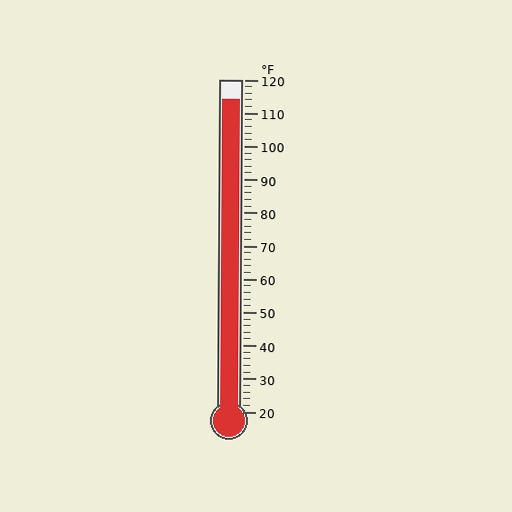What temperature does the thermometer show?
The thermometer shows approximately 114°F.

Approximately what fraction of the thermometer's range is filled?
The thermometer is filled to approximately 95% of its range.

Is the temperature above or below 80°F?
The temperature is above 80°F.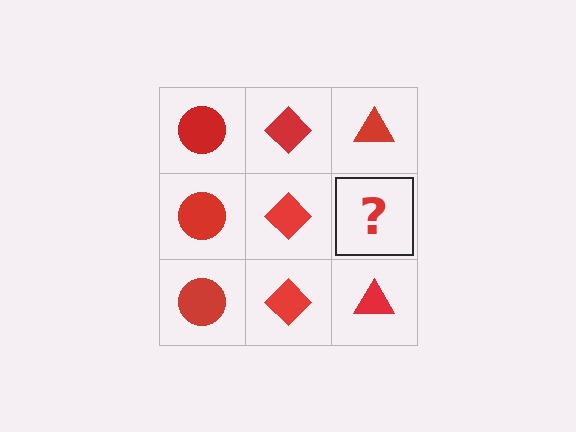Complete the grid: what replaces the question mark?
The question mark should be replaced with a red triangle.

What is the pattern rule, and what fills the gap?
The rule is that each column has a consistent shape. The gap should be filled with a red triangle.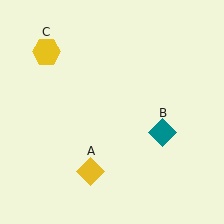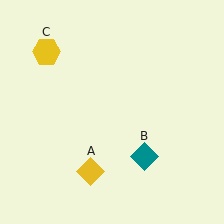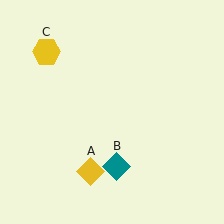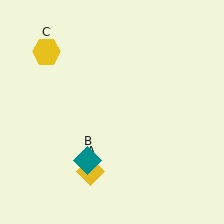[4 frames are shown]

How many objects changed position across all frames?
1 object changed position: teal diamond (object B).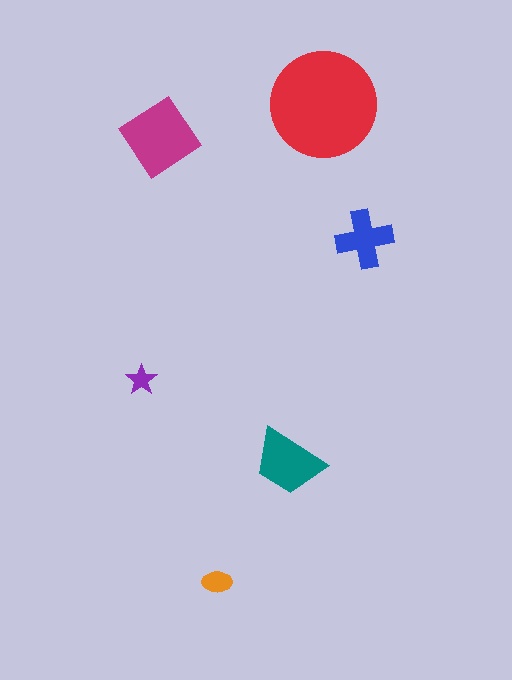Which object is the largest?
The red circle.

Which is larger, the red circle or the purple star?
The red circle.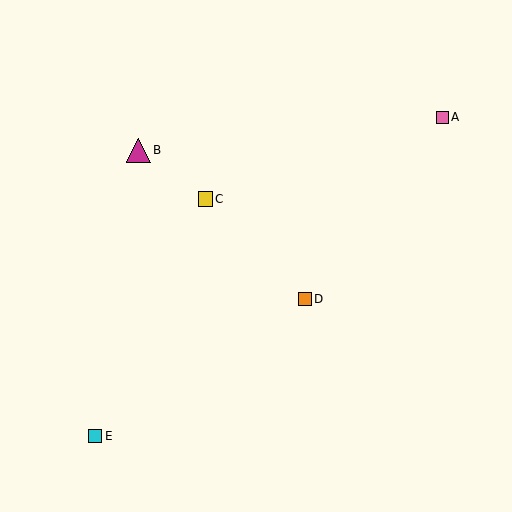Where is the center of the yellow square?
The center of the yellow square is at (205, 199).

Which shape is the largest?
The magenta triangle (labeled B) is the largest.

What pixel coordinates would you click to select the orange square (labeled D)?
Click at (305, 299) to select the orange square D.